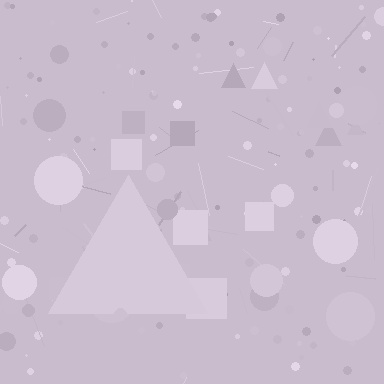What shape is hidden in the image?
A triangle is hidden in the image.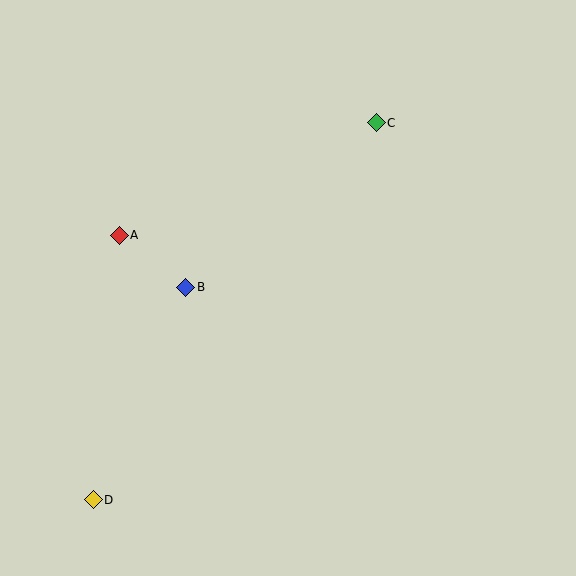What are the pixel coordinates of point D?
Point D is at (93, 500).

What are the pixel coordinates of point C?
Point C is at (376, 123).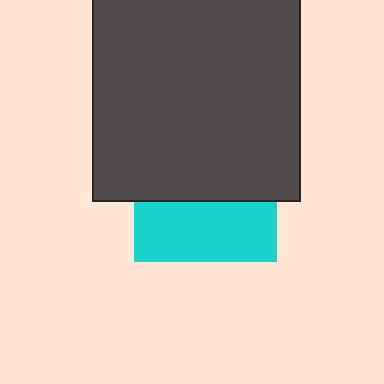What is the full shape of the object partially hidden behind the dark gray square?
The partially hidden object is a cyan square.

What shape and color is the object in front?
The object in front is a dark gray square.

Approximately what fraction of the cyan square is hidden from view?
Roughly 58% of the cyan square is hidden behind the dark gray square.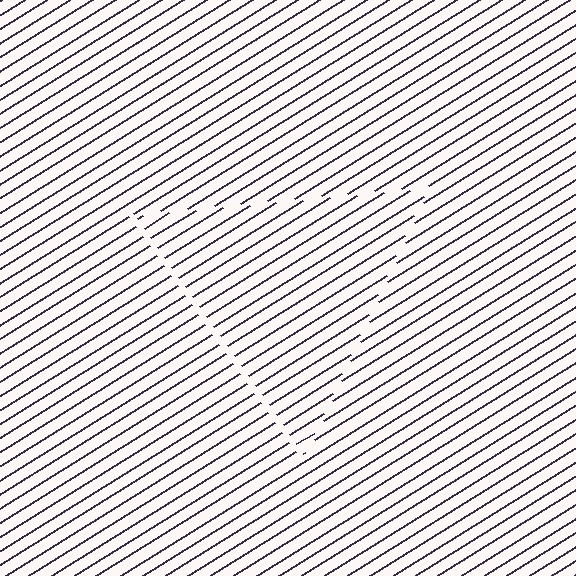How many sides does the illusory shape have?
3 sides — the line-ends trace a triangle.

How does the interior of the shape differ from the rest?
The interior of the shape contains the same grating, shifted by half a period — the contour is defined by the phase discontinuity where line-ends from the inner and outer gratings abut.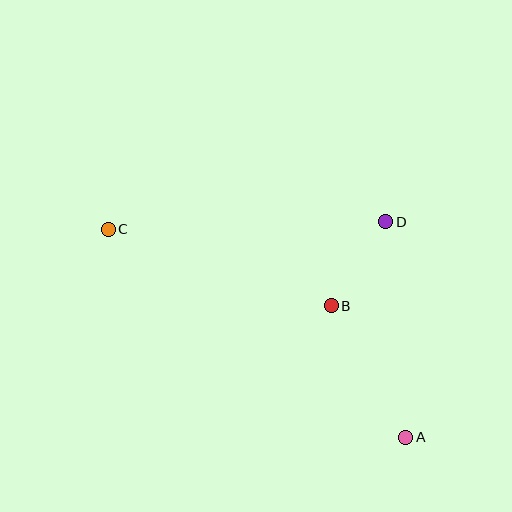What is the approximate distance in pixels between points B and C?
The distance between B and C is approximately 236 pixels.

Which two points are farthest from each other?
Points A and C are farthest from each other.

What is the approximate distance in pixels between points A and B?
The distance between A and B is approximately 151 pixels.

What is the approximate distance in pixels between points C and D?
The distance between C and D is approximately 278 pixels.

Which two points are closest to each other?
Points B and D are closest to each other.